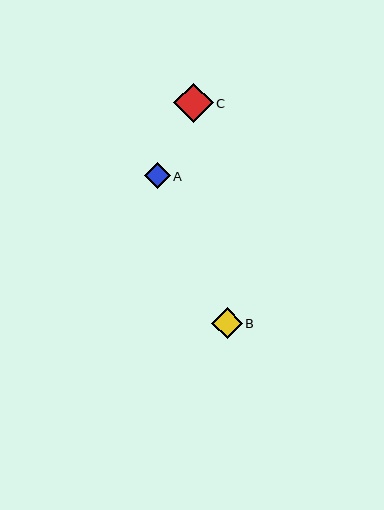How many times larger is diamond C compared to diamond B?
Diamond C is approximately 1.3 times the size of diamond B.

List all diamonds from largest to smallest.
From largest to smallest: C, B, A.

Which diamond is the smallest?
Diamond A is the smallest with a size of approximately 26 pixels.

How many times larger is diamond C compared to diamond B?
Diamond C is approximately 1.3 times the size of diamond B.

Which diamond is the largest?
Diamond C is the largest with a size of approximately 40 pixels.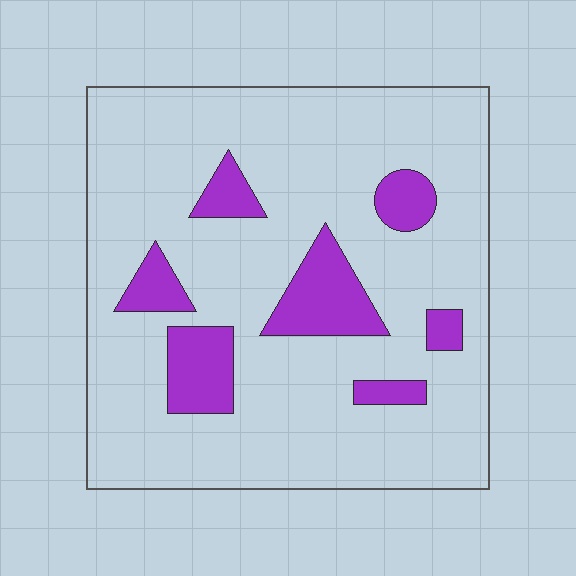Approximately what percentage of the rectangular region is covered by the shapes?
Approximately 15%.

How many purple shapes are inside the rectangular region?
7.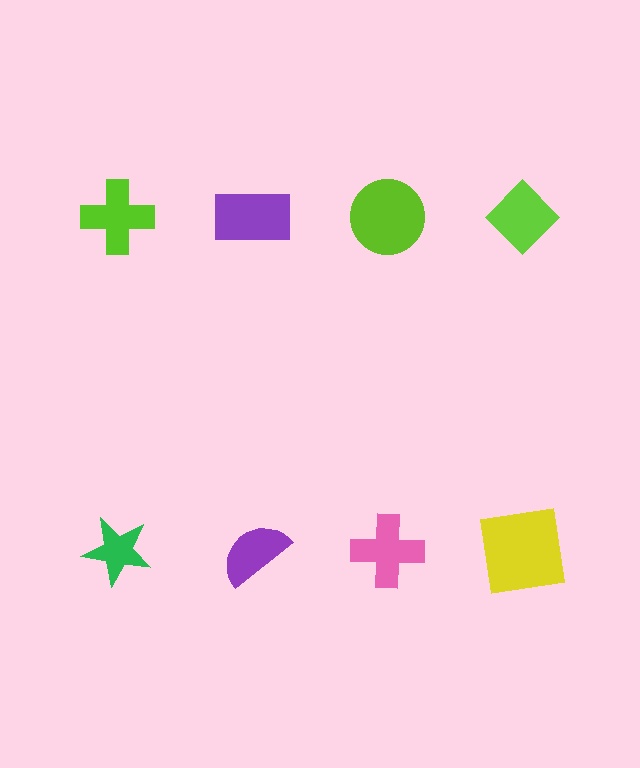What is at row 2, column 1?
A green star.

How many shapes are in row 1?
4 shapes.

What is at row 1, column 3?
A lime circle.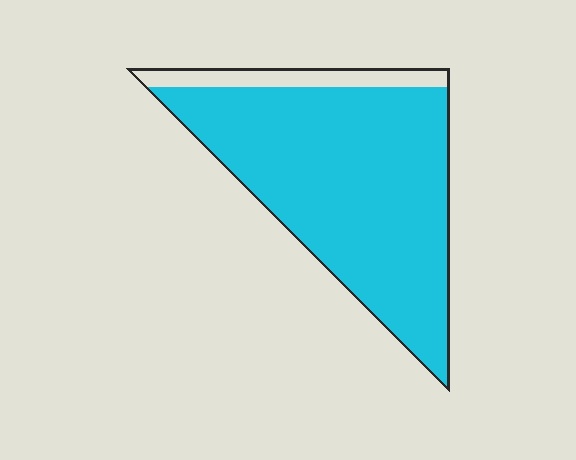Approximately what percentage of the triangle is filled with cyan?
Approximately 90%.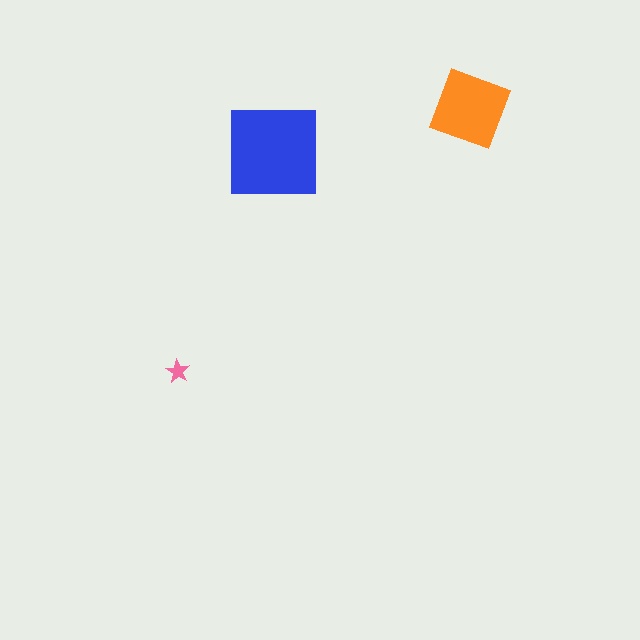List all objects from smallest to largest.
The pink star, the orange diamond, the blue square.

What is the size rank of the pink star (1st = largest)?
3rd.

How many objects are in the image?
There are 3 objects in the image.